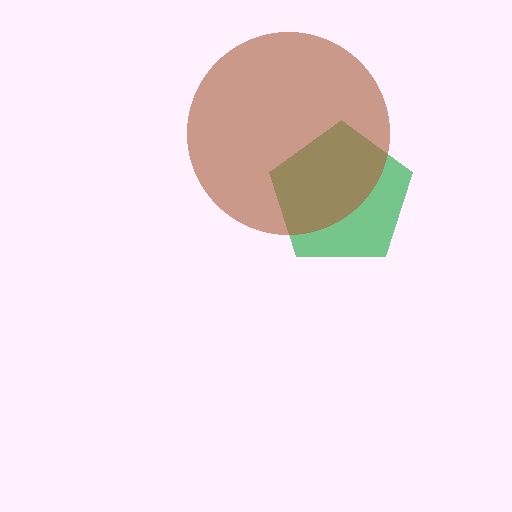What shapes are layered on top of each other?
The layered shapes are: a green pentagon, a brown circle.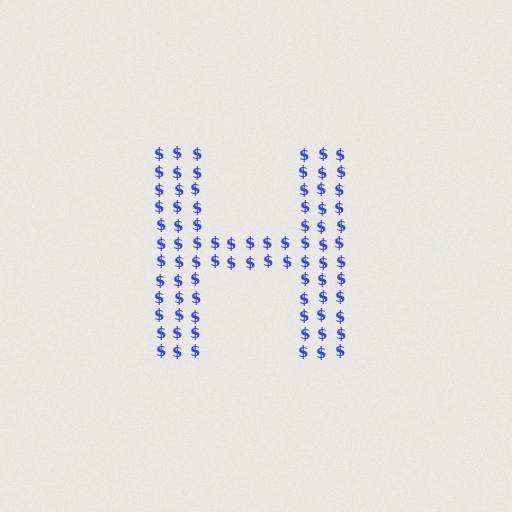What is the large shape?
The large shape is the letter H.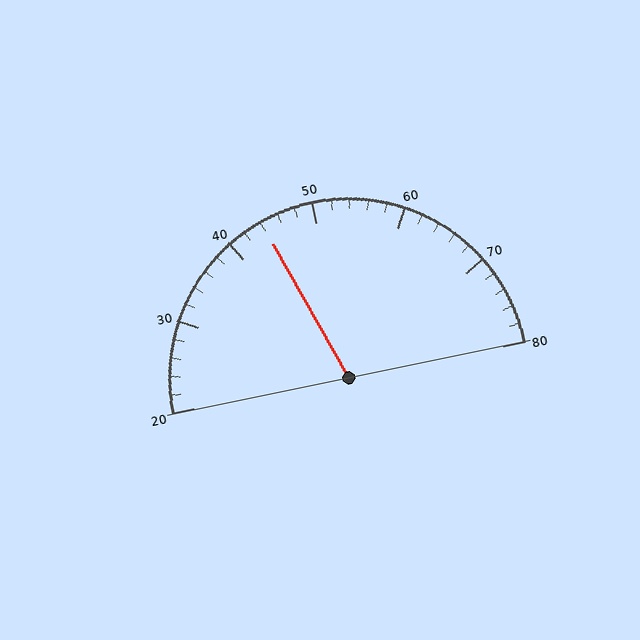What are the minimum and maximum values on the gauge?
The gauge ranges from 20 to 80.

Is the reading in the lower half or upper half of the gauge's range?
The reading is in the lower half of the range (20 to 80).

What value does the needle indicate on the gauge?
The needle indicates approximately 44.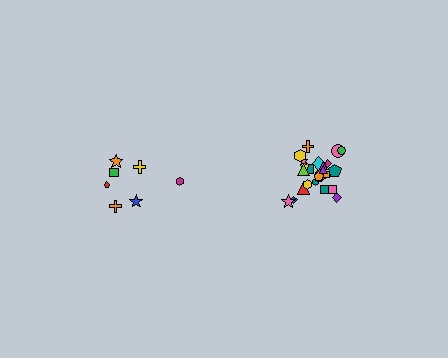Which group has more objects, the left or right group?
The right group.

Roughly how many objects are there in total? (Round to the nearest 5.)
Roughly 30 objects in total.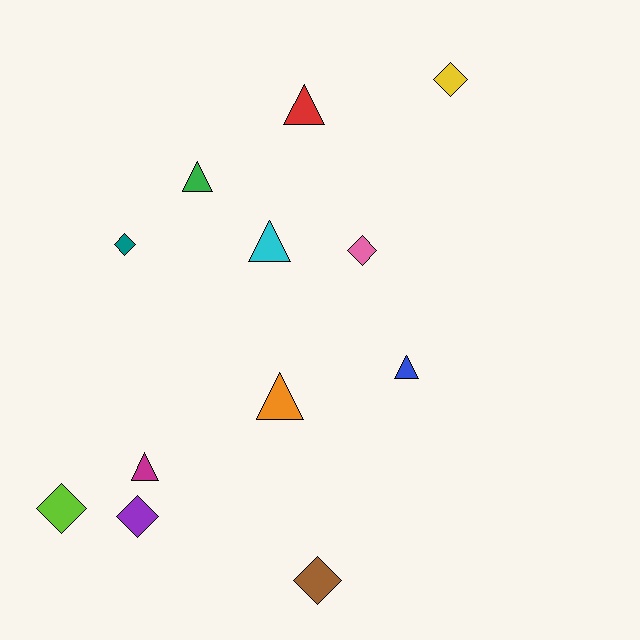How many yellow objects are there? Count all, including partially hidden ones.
There is 1 yellow object.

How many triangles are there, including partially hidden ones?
There are 6 triangles.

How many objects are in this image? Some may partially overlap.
There are 12 objects.